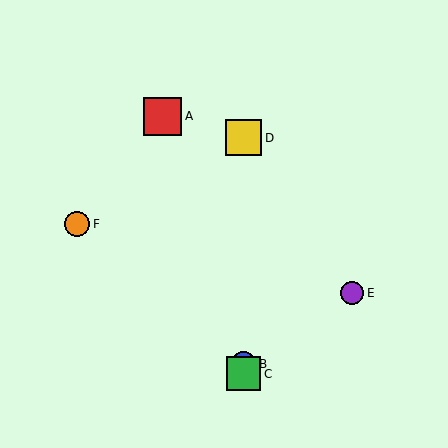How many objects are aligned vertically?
3 objects (B, C, D) are aligned vertically.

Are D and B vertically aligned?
Yes, both are at x≈244.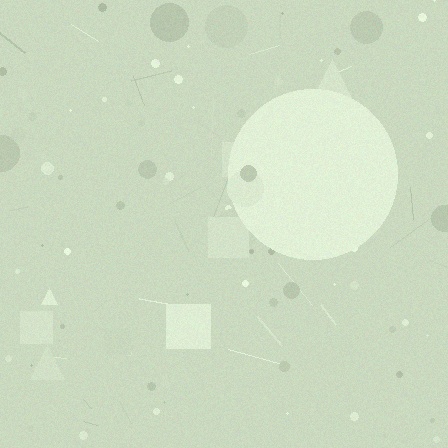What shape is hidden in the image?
A circle is hidden in the image.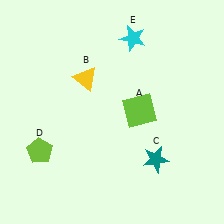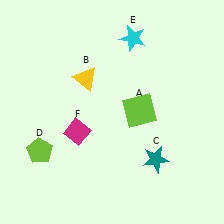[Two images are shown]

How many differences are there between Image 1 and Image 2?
There is 1 difference between the two images.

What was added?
A magenta diamond (F) was added in Image 2.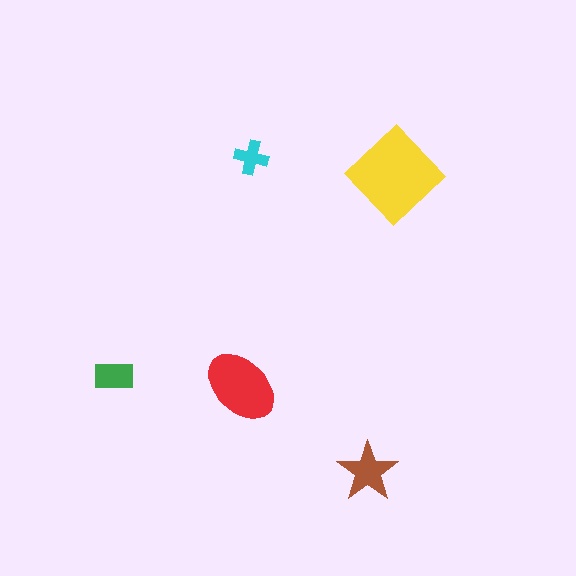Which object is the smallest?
The cyan cross.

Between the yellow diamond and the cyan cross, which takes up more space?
The yellow diamond.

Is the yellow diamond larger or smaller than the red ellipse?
Larger.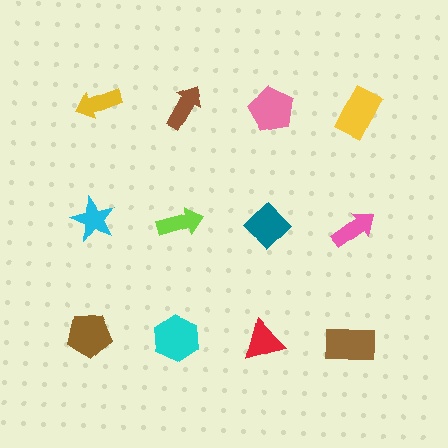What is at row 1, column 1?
A yellow arrow.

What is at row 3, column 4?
A brown rectangle.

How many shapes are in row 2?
4 shapes.